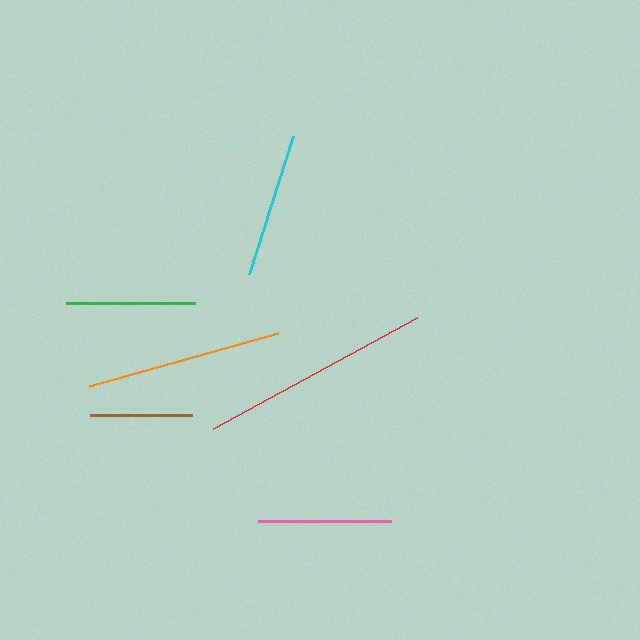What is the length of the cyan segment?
The cyan segment is approximately 144 pixels long.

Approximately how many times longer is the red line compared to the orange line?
The red line is approximately 1.2 times the length of the orange line.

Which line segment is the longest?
The red line is the longest at approximately 233 pixels.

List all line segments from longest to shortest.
From longest to shortest: red, orange, cyan, pink, green, brown.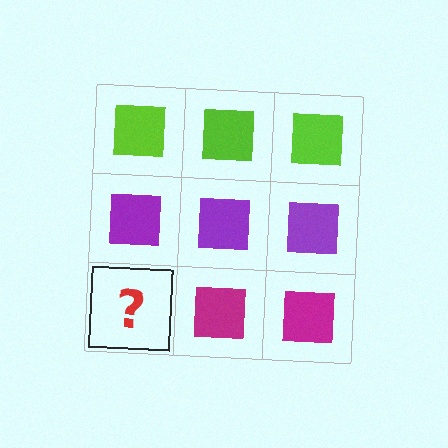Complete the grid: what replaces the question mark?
The question mark should be replaced with a magenta square.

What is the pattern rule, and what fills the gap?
The rule is that each row has a consistent color. The gap should be filled with a magenta square.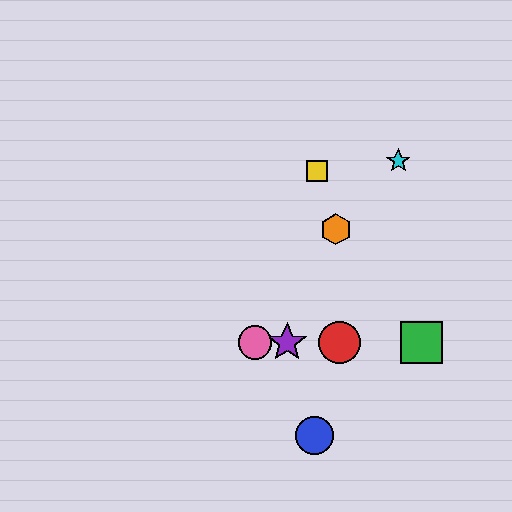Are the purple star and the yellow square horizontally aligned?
No, the purple star is at y≈342 and the yellow square is at y≈171.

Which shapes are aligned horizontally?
The red circle, the green square, the purple star, the pink circle are aligned horizontally.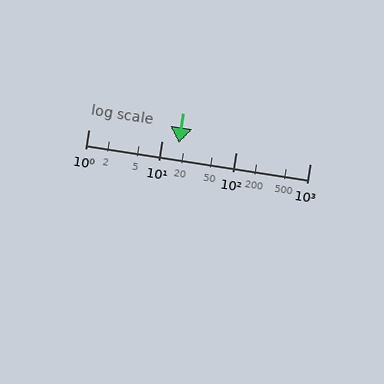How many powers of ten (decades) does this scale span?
The scale spans 3 decades, from 1 to 1000.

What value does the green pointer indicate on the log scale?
The pointer indicates approximately 17.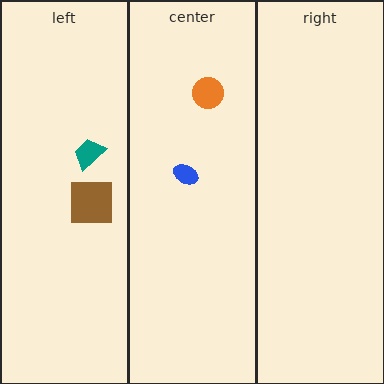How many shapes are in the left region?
2.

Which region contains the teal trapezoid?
The left region.